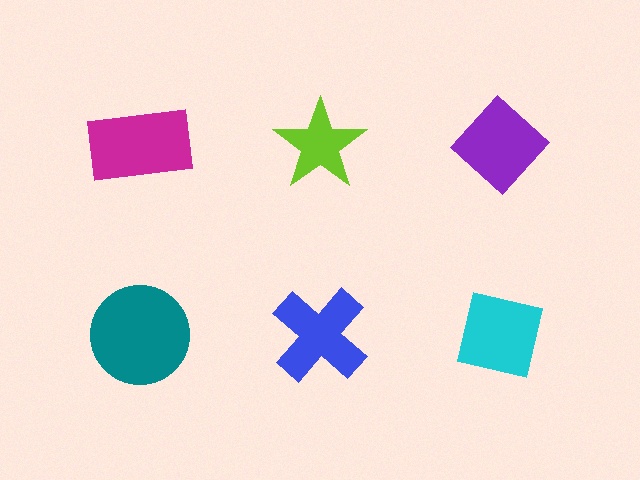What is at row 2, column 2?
A blue cross.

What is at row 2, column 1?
A teal circle.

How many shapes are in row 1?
3 shapes.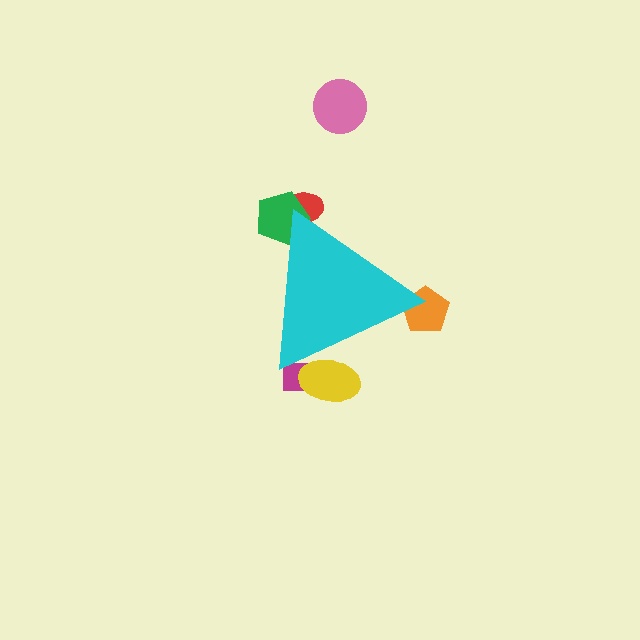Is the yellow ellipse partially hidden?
Yes, the yellow ellipse is partially hidden behind the cyan triangle.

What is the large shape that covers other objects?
A cyan triangle.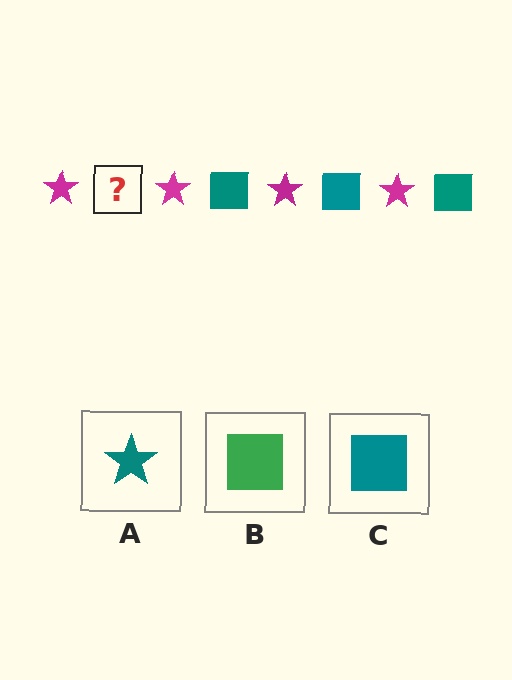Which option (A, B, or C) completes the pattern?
C.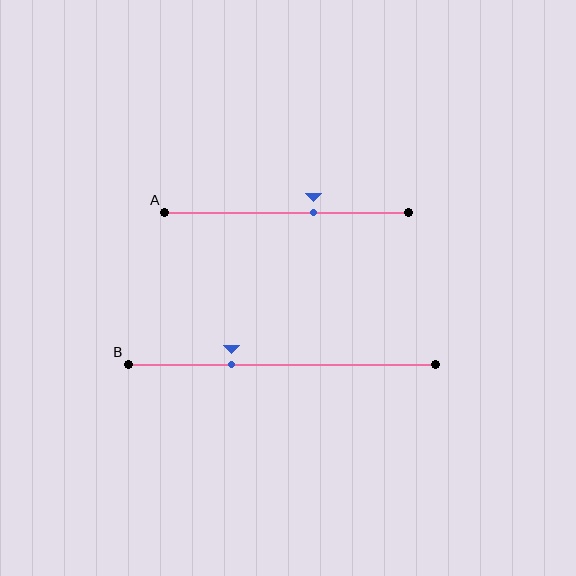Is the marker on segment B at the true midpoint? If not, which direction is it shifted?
No, the marker on segment B is shifted to the left by about 16% of the segment length.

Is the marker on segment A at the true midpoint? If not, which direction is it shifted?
No, the marker on segment A is shifted to the right by about 11% of the segment length.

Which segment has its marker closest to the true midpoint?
Segment A has its marker closest to the true midpoint.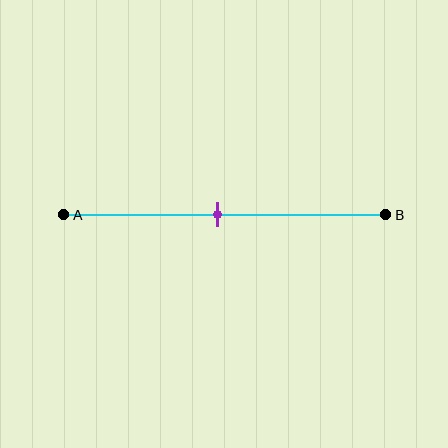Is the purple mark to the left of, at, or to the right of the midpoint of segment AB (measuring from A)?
The purple mark is approximately at the midpoint of segment AB.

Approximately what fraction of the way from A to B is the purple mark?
The purple mark is approximately 50% of the way from A to B.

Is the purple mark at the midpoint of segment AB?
Yes, the mark is approximately at the midpoint.